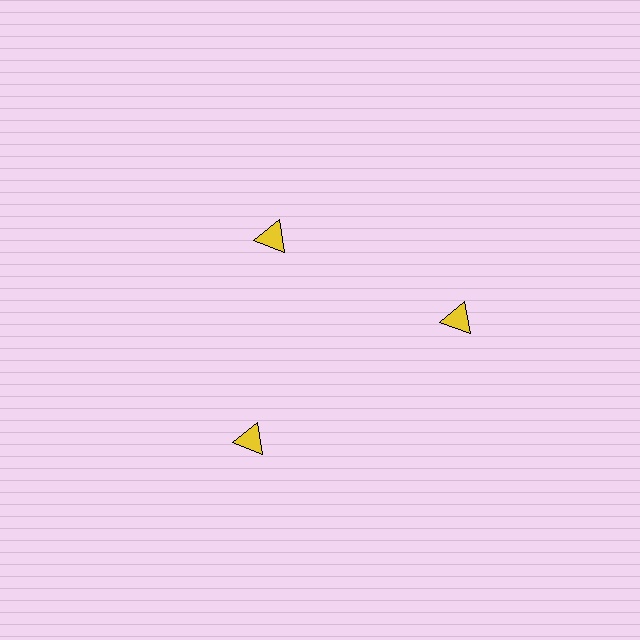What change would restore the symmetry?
The symmetry would be restored by moving it outward, back onto the ring so that all 3 triangles sit at equal angles and equal distance from the center.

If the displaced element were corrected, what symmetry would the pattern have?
It would have 3-fold rotational symmetry — the pattern would map onto itself every 120 degrees.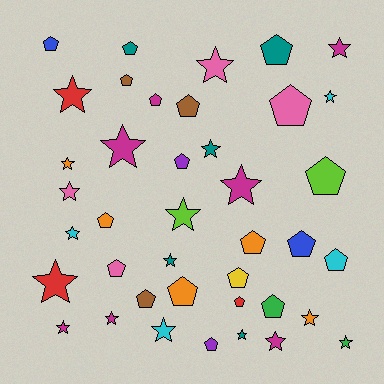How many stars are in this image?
There are 20 stars.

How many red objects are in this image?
There are 3 red objects.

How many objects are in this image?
There are 40 objects.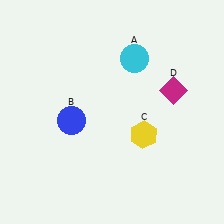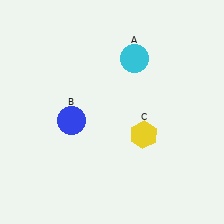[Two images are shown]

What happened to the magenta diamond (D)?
The magenta diamond (D) was removed in Image 2. It was in the top-right area of Image 1.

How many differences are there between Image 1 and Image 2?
There is 1 difference between the two images.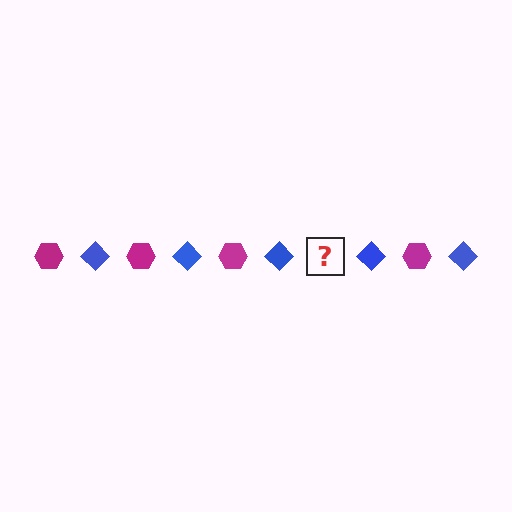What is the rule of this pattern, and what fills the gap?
The rule is that the pattern alternates between magenta hexagon and blue diamond. The gap should be filled with a magenta hexagon.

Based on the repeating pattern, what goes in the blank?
The blank should be a magenta hexagon.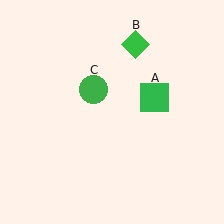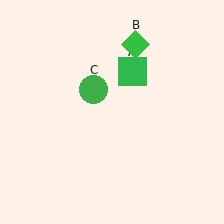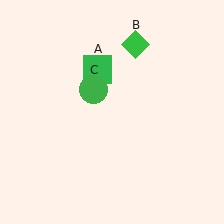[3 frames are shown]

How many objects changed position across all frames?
1 object changed position: green square (object A).